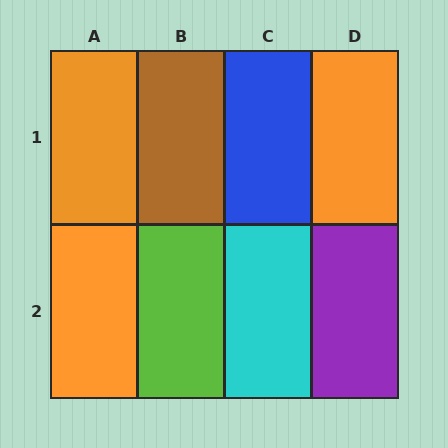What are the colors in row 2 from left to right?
Orange, lime, cyan, purple.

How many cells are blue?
1 cell is blue.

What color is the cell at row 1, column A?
Orange.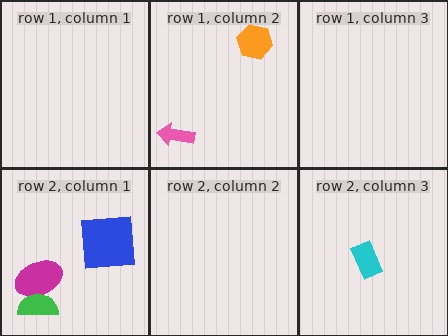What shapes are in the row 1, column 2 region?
The pink arrow, the orange hexagon.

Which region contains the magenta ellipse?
The row 2, column 1 region.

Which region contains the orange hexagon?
The row 1, column 2 region.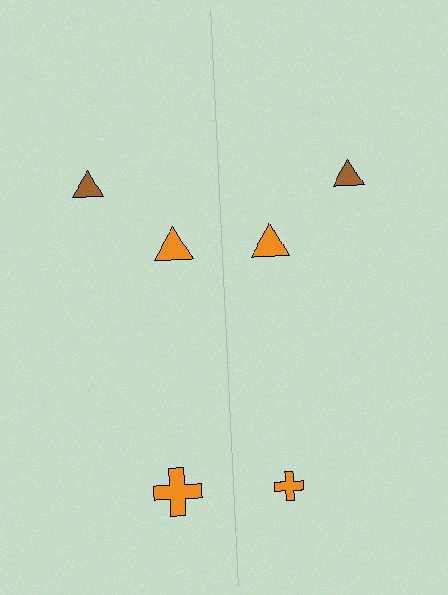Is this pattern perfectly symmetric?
No, the pattern is not perfectly symmetric. The orange cross on the right side has a different size than its mirror counterpart.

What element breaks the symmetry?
The orange cross on the right side has a different size than its mirror counterpart.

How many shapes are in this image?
There are 6 shapes in this image.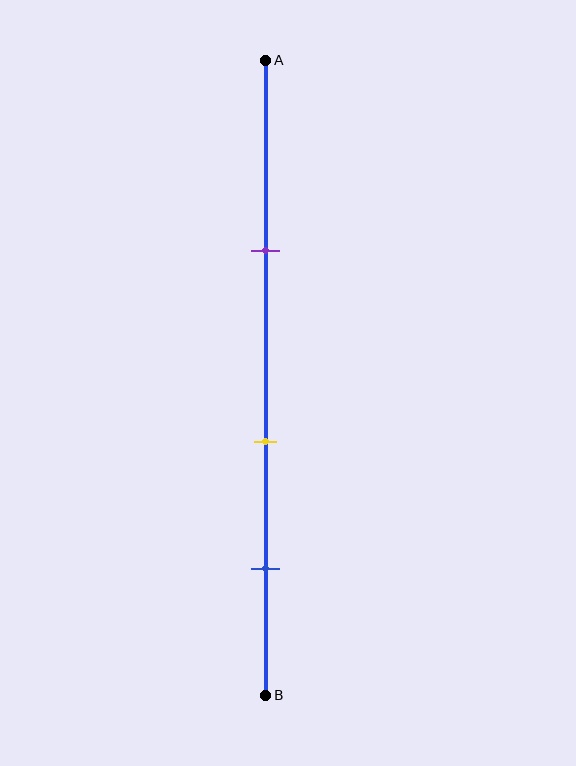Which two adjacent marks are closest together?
The yellow and blue marks are the closest adjacent pair.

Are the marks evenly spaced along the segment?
Yes, the marks are approximately evenly spaced.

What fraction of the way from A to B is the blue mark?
The blue mark is approximately 80% (0.8) of the way from A to B.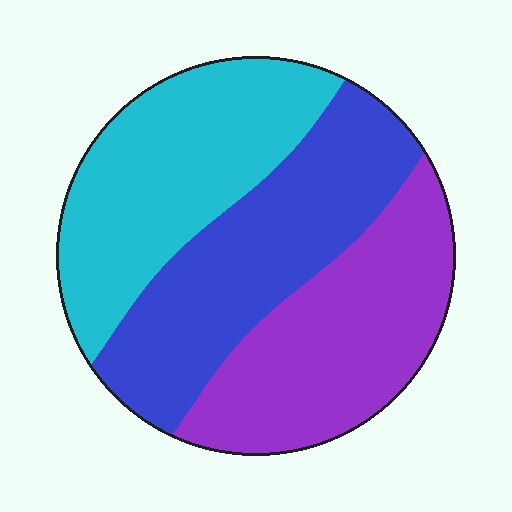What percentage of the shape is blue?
Blue takes up about one third (1/3) of the shape.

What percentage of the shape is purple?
Purple takes up about one third (1/3) of the shape.